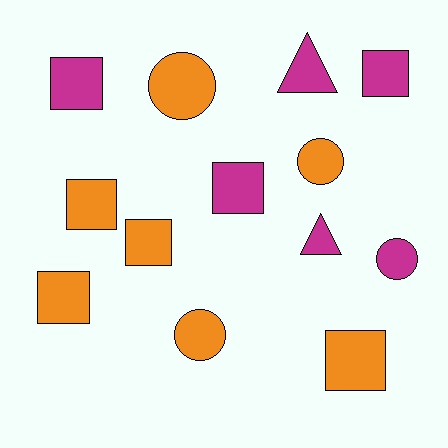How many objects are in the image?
There are 13 objects.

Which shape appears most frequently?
Square, with 7 objects.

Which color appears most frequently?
Orange, with 7 objects.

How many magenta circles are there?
There is 1 magenta circle.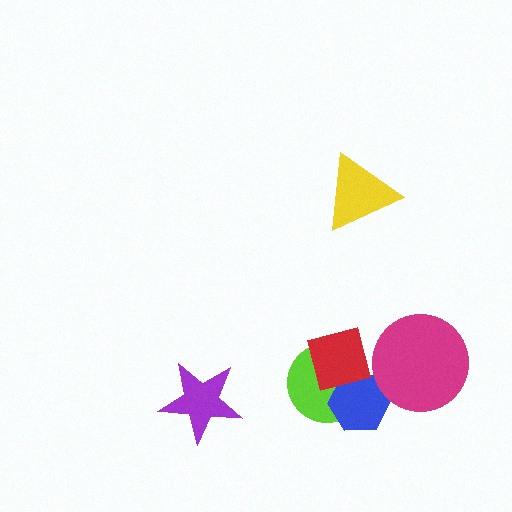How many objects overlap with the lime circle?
2 objects overlap with the lime circle.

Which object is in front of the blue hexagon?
The red square is in front of the blue hexagon.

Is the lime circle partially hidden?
Yes, it is partially covered by another shape.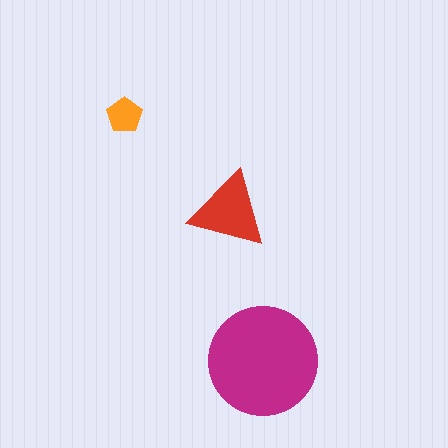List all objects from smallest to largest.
The orange pentagon, the red triangle, the magenta circle.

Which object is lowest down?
The magenta circle is bottommost.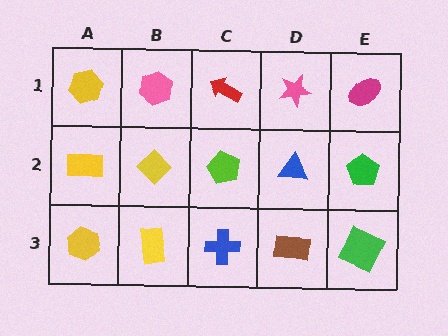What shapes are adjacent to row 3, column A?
A yellow rectangle (row 2, column A), a yellow rectangle (row 3, column B).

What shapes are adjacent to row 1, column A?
A yellow rectangle (row 2, column A), a pink hexagon (row 1, column B).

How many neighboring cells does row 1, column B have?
3.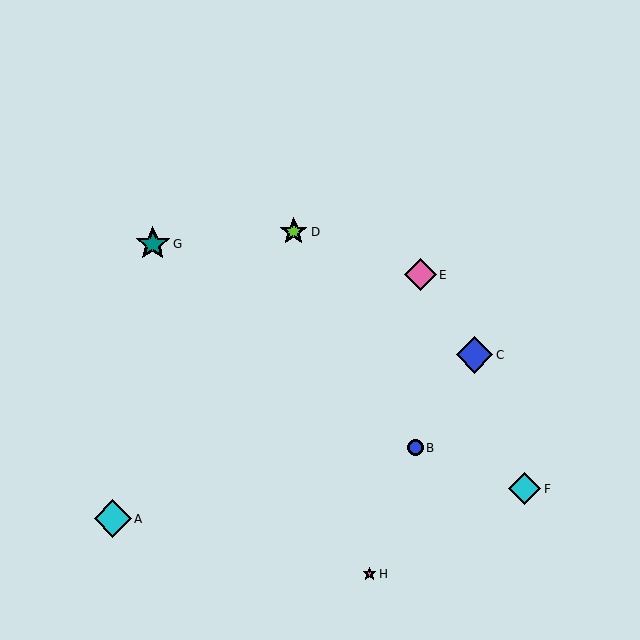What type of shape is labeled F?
Shape F is a cyan diamond.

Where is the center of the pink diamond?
The center of the pink diamond is at (420, 275).